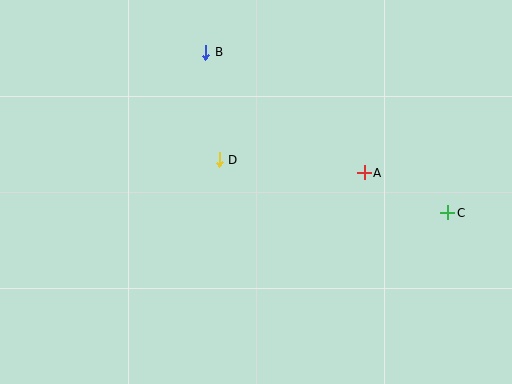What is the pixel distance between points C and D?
The distance between C and D is 235 pixels.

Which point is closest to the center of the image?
Point D at (219, 160) is closest to the center.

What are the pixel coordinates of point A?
Point A is at (364, 173).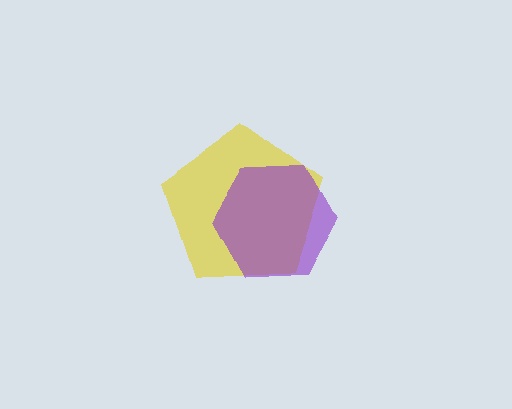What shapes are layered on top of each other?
The layered shapes are: a yellow pentagon, a purple hexagon.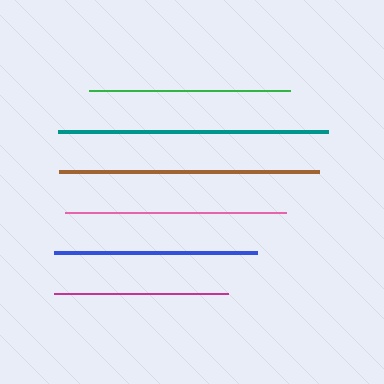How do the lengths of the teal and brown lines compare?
The teal and brown lines are approximately the same length.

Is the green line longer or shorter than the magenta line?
The green line is longer than the magenta line.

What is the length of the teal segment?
The teal segment is approximately 271 pixels long.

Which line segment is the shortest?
The magenta line is the shortest at approximately 174 pixels.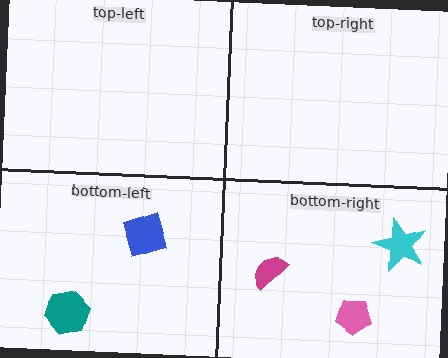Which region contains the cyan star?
The bottom-right region.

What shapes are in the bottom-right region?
The cyan star, the pink pentagon, the magenta semicircle.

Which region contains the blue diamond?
The bottom-left region.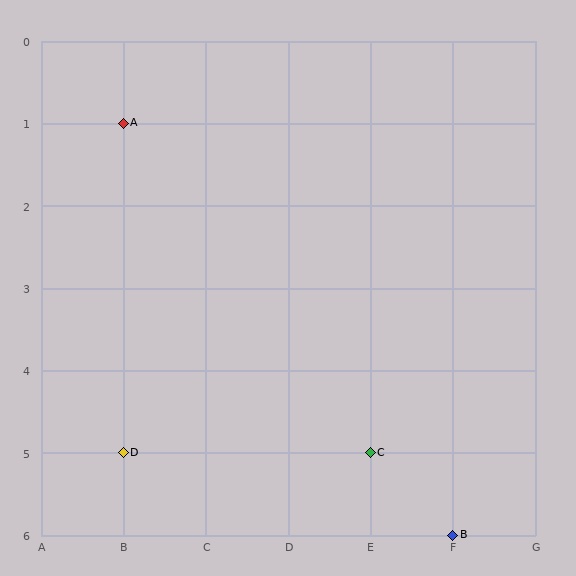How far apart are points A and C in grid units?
Points A and C are 3 columns and 4 rows apart (about 5.0 grid units diagonally).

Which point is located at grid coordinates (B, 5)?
Point D is at (B, 5).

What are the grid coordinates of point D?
Point D is at grid coordinates (B, 5).